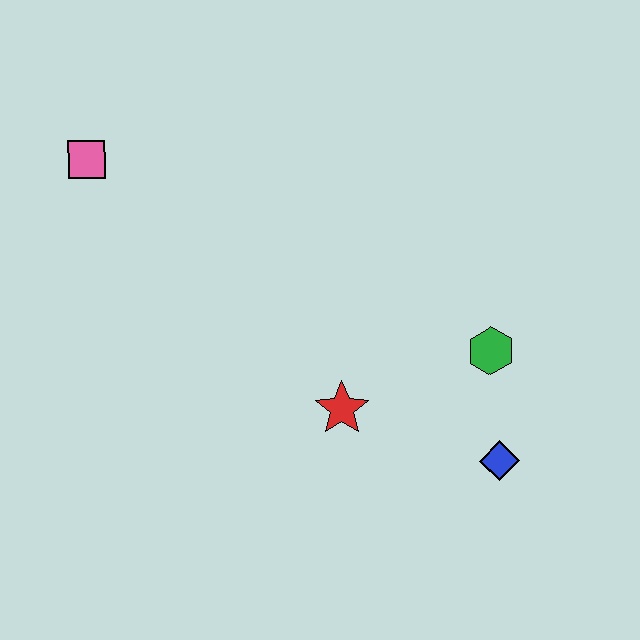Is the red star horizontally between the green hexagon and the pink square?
Yes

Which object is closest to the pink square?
The red star is closest to the pink square.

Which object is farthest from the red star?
The pink square is farthest from the red star.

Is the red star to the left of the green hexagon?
Yes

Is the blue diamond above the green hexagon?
No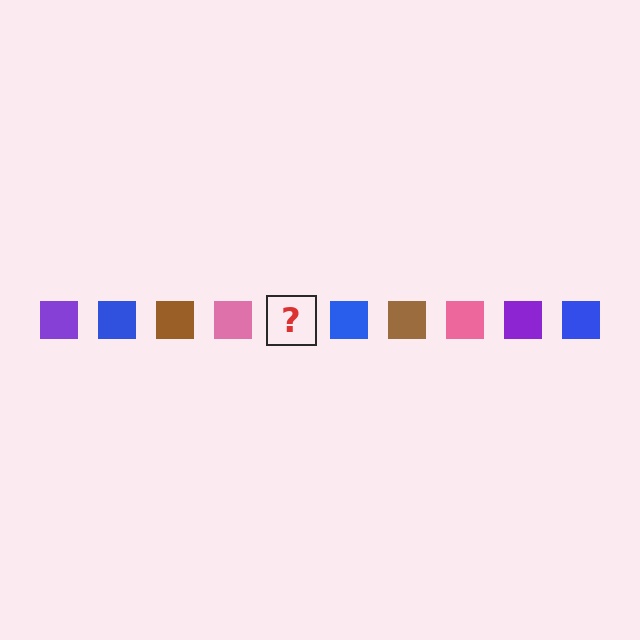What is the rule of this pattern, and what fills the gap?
The rule is that the pattern cycles through purple, blue, brown, pink squares. The gap should be filled with a purple square.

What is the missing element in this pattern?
The missing element is a purple square.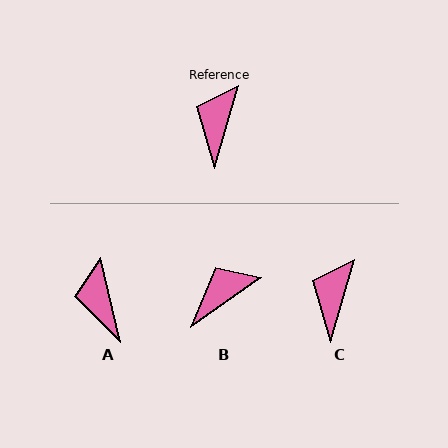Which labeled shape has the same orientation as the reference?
C.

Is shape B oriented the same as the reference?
No, it is off by about 38 degrees.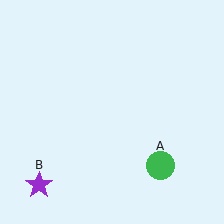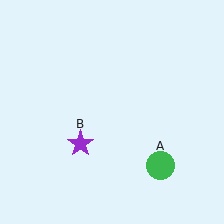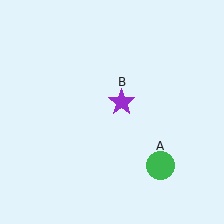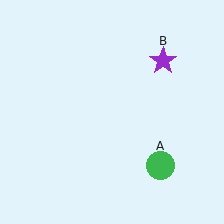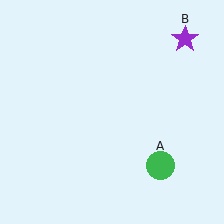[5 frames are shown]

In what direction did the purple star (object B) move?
The purple star (object B) moved up and to the right.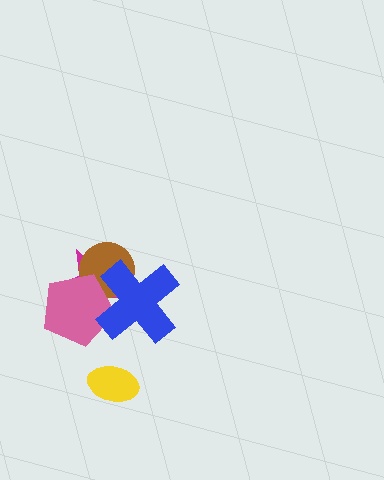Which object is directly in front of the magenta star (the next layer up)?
The brown circle is directly in front of the magenta star.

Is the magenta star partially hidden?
Yes, it is partially covered by another shape.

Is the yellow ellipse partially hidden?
No, no other shape covers it.